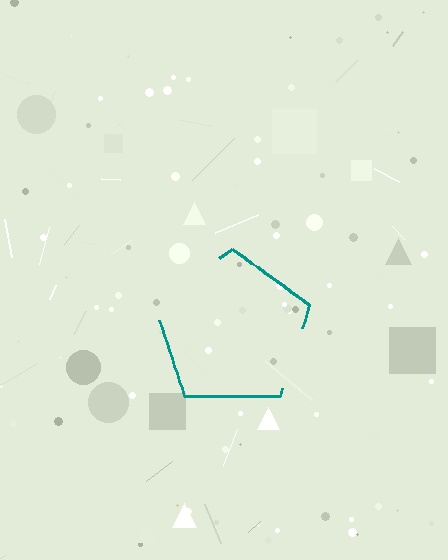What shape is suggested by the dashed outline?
The dashed outline suggests a pentagon.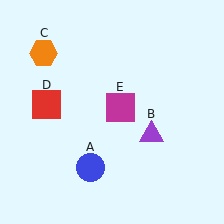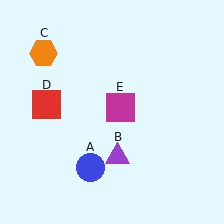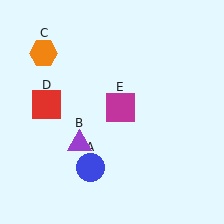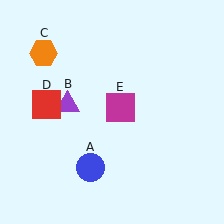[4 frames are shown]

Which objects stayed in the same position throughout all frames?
Blue circle (object A) and orange hexagon (object C) and red square (object D) and magenta square (object E) remained stationary.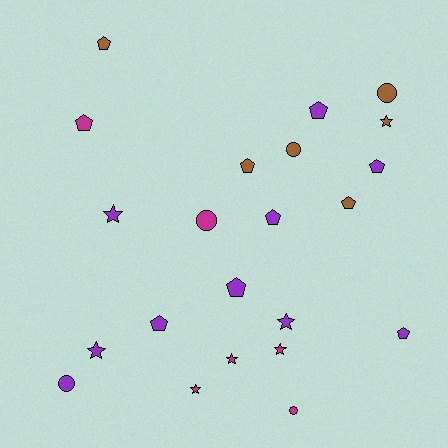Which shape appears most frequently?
Pentagon, with 10 objects.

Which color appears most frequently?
Purple, with 10 objects.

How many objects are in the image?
There are 22 objects.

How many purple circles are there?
There is 1 purple circle.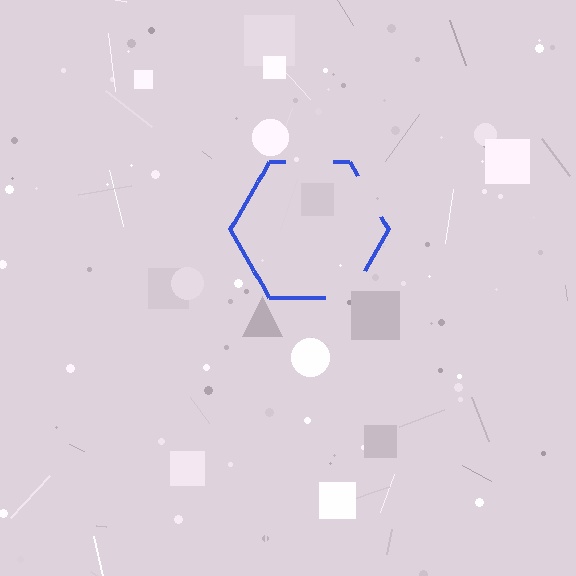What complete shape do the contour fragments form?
The contour fragments form a hexagon.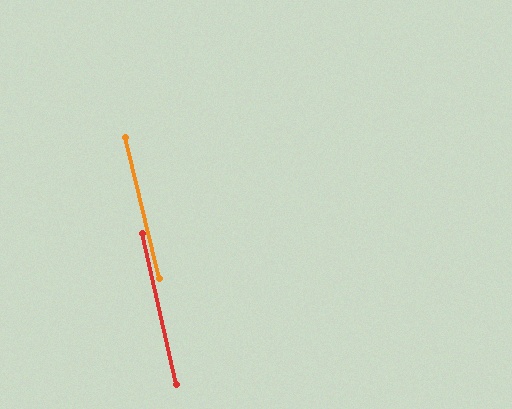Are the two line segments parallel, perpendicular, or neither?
Parallel — their directions differ by only 0.9°.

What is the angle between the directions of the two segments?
Approximately 1 degree.